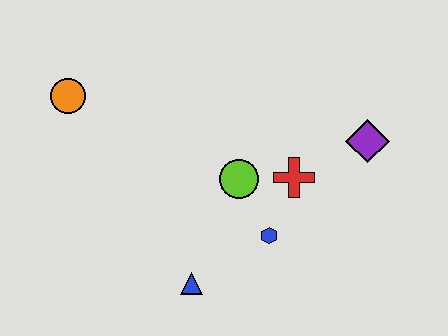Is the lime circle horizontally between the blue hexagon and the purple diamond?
No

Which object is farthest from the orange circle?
The purple diamond is farthest from the orange circle.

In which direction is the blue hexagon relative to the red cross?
The blue hexagon is below the red cross.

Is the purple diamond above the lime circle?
Yes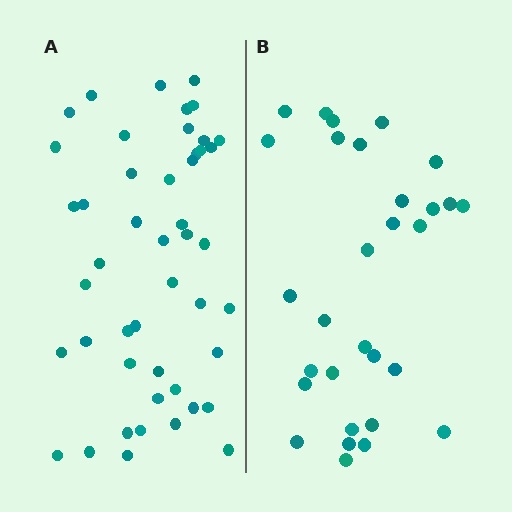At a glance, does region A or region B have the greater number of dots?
Region A (the left region) has more dots.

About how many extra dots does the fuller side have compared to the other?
Region A has approximately 15 more dots than region B.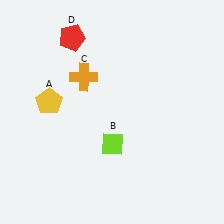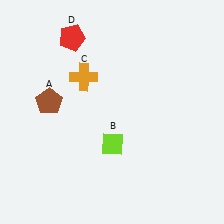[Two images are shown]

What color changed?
The pentagon (A) changed from yellow in Image 1 to brown in Image 2.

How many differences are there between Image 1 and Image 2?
There is 1 difference between the two images.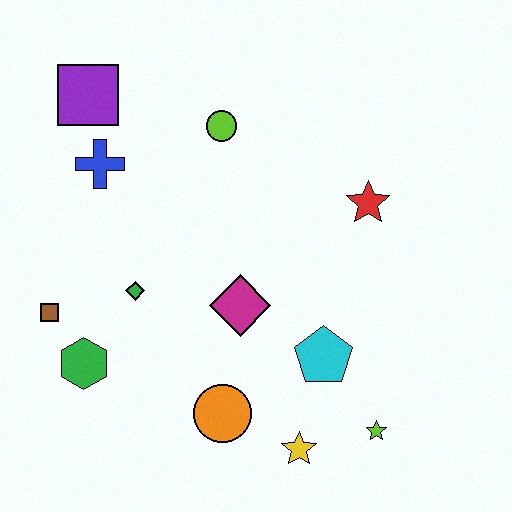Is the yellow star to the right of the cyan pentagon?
No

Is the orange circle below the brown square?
Yes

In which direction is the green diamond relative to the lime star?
The green diamond is to the left of the lime star.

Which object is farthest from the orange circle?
The purple square is farthest from the orange circle.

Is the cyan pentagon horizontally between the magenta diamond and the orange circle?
No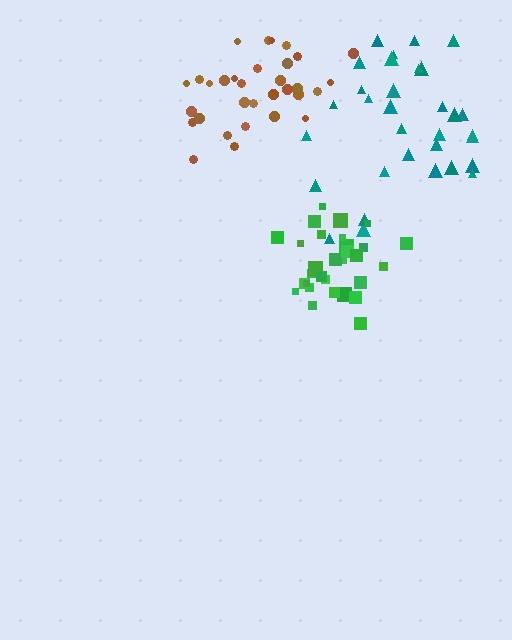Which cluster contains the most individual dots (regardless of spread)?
Teal (33).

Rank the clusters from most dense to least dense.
green, brown, teal.